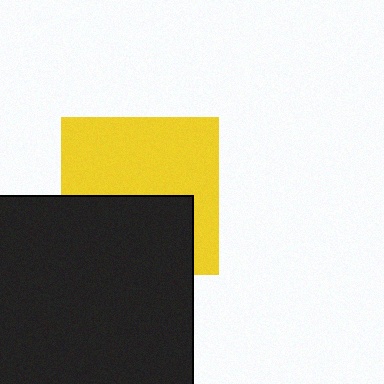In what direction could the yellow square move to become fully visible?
The yellow square could move up. That would shift it out from behind the black square entirely.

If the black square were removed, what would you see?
You would see the complete yellow square.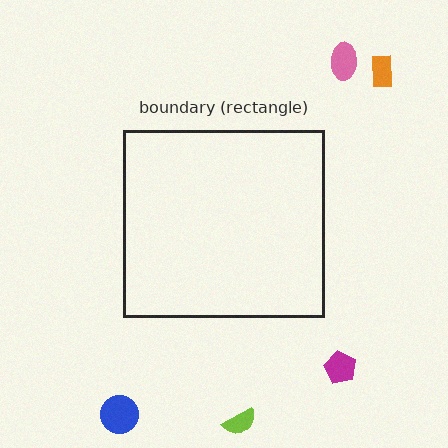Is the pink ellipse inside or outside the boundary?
Outside.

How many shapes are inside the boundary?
0 inside, 5 outside.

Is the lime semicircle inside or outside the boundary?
Outside.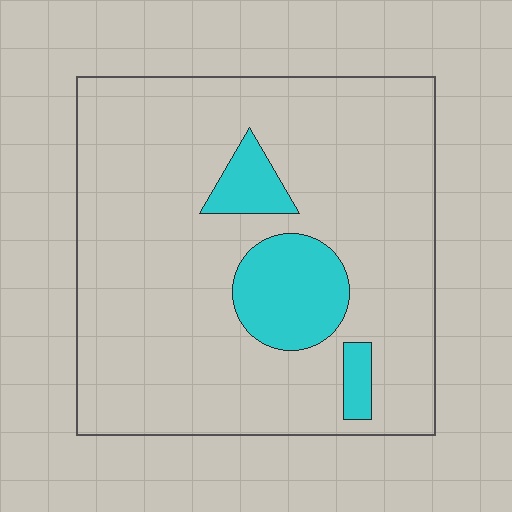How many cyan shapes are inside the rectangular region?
3.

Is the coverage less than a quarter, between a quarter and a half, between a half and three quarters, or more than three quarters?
Less than a quarter.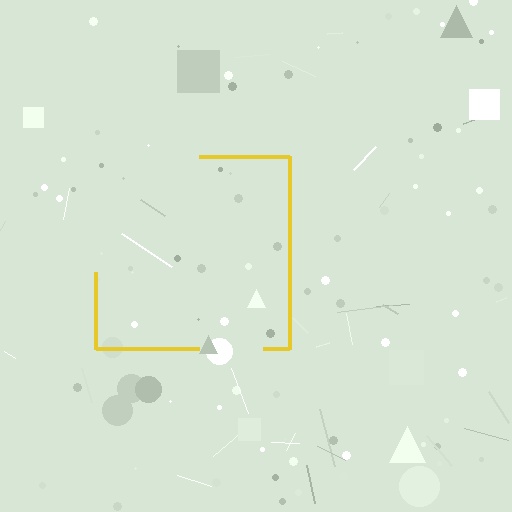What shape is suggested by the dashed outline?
The dashed outline suggests a square.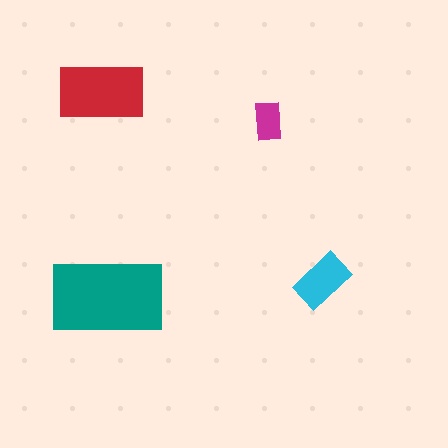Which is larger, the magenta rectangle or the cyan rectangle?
The cyan one.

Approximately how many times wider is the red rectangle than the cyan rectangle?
About 1.5 times wider.